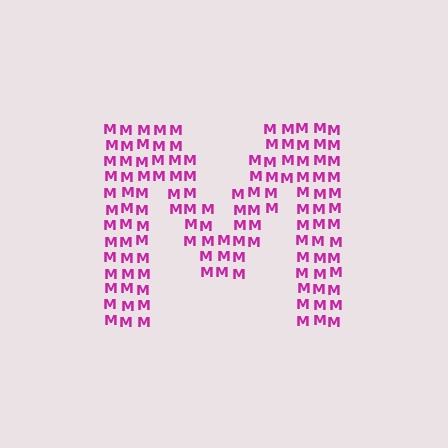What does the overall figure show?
The overall figure shows the letter M.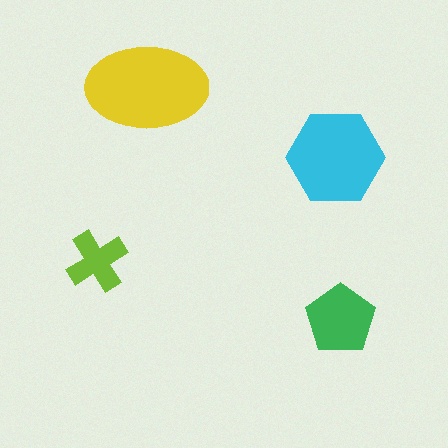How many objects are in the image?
There are 4 objects in the image.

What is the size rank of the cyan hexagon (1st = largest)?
2nd.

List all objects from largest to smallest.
The yellow ellipse, the cyan hexagon, the green pentagon, the lime cross.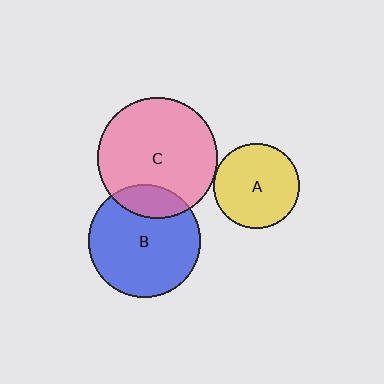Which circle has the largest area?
Circle C (pink).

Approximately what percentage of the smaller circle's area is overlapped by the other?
Approximately 20%.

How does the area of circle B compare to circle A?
Approximately 1.7 times.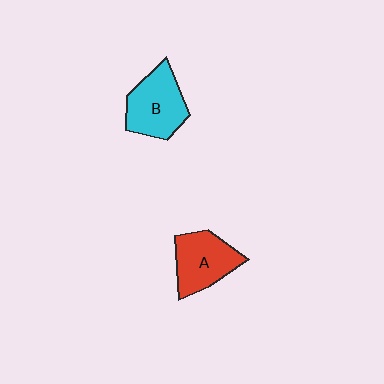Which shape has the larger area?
Shape B (cyan).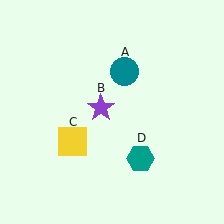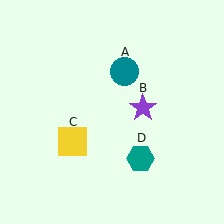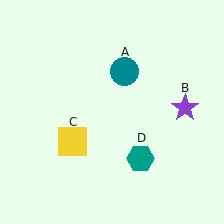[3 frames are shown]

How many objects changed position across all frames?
1 object changed position: purple star (object B).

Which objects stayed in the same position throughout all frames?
Teal circle (object A) and yellow square (object C) and teal hexagon (object D) remained stationary.